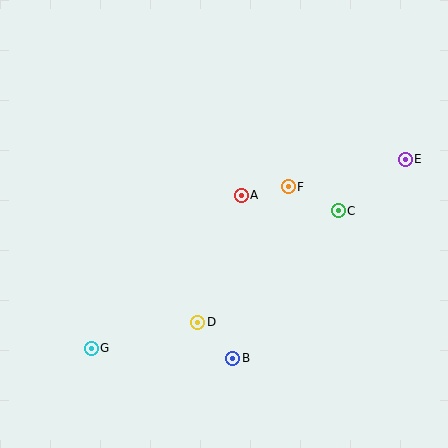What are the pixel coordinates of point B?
Point B is at (233, 358).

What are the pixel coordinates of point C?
Point C is at (338, 211).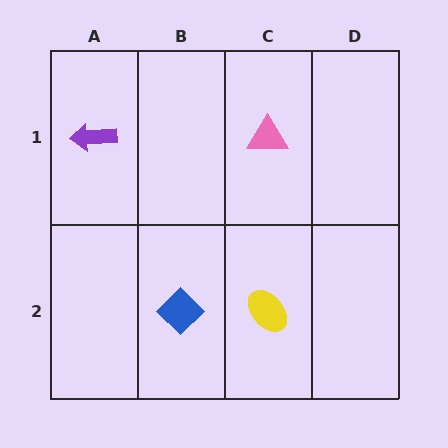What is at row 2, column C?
A yellow ellipse.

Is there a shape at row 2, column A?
No, that cell is empty.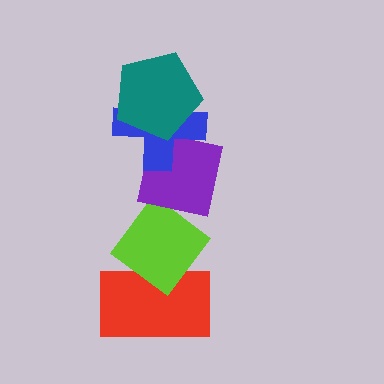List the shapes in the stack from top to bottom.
From top to bottom: the teal pentagon, the blue cross, the purple square, the lime diamond, the red rectangle.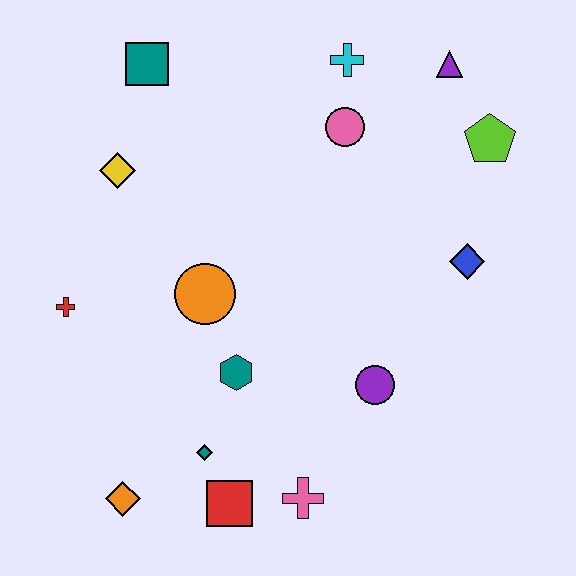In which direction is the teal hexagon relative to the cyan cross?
The teal hexagon is below the cyan cross.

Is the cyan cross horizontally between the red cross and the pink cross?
No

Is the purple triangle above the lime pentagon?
Yes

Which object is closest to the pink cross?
The red square is closest to the pink cross.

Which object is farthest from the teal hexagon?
The purple triangle is farthest from the teal hexagon.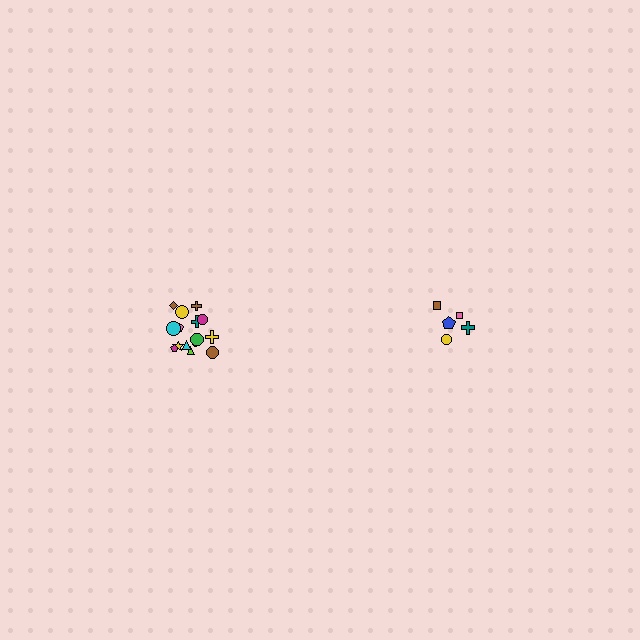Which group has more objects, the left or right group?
The left group.